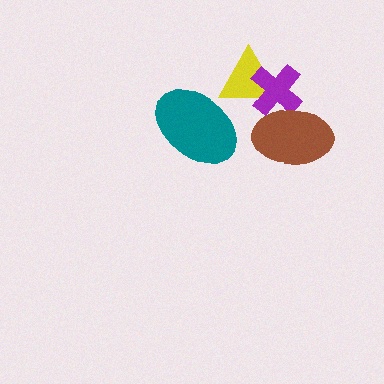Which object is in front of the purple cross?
The brown ellipse is in front of the purple cross.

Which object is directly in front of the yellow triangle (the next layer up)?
The purple cross is directly in front of the yellow triangle.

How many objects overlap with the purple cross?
2 objects overlap with the purple cross.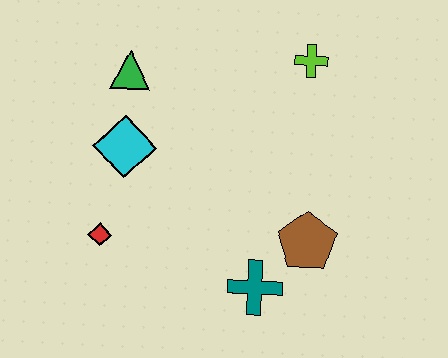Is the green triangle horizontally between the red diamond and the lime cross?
Yes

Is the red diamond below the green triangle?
Yes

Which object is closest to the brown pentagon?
The teal cross is closest to the brown pentagon.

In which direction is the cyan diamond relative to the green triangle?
The cyan diamond is below the green triangle.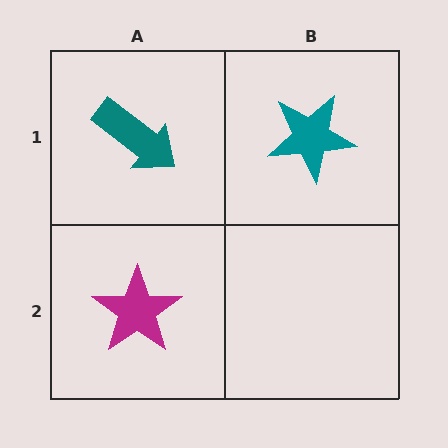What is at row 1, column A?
A teal arrow.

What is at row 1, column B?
A teal star.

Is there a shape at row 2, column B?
No, that cell is empty.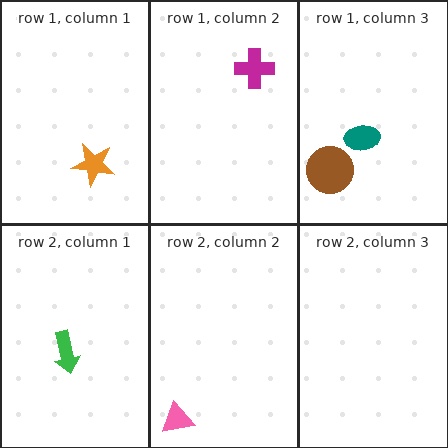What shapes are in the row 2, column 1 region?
The green arrow.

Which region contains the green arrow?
The row 2, column 1 region.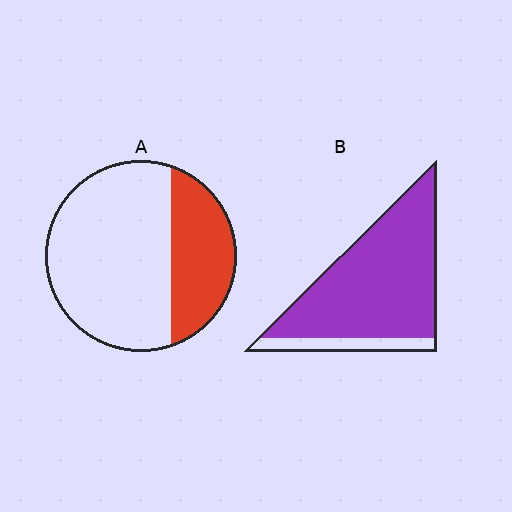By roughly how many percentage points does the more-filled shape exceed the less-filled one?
By roughly 55 percentage points (B over A).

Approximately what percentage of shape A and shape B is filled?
A is approximately 30% and B is approximately 85%.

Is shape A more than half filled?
No.